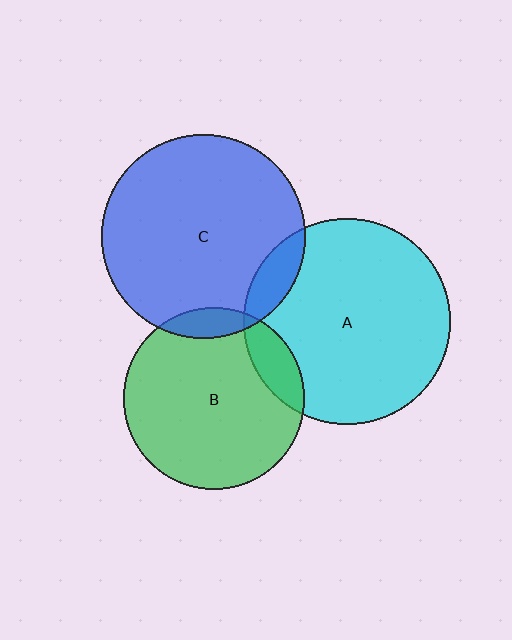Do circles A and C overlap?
Yes.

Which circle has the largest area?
Circle A (cyan).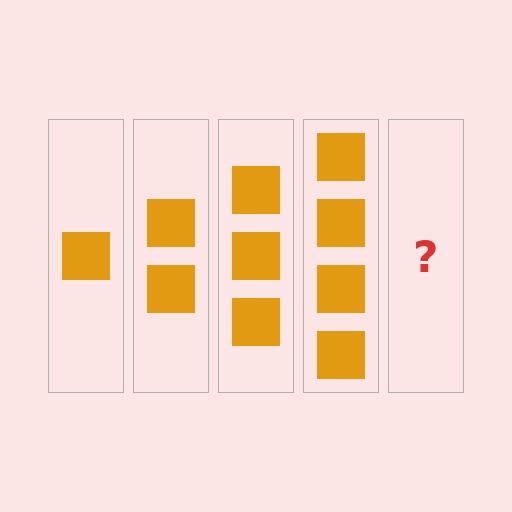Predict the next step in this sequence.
The next step is 5 squares.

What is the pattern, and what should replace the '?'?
The pattern is that each step adds one more square. The '?' should be 5 squares.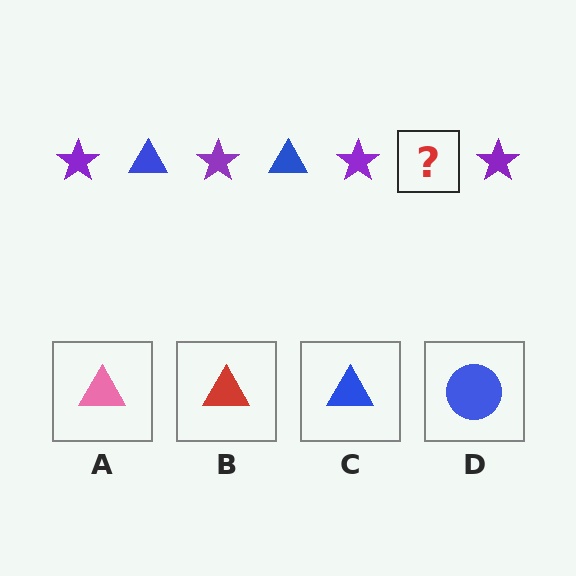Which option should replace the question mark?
Option C.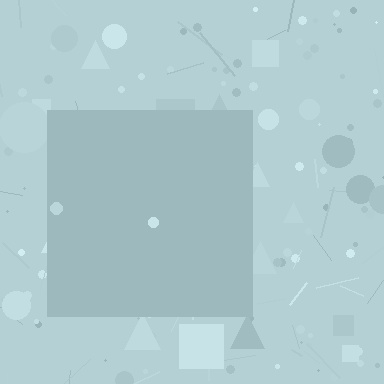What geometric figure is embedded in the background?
A square is embedded in the background.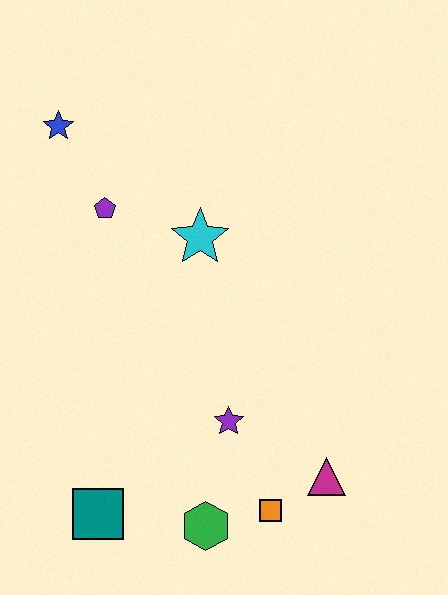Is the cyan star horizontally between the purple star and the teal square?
Yes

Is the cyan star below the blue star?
Yes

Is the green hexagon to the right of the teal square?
Yes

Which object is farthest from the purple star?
The blue star is farthest from the purple star.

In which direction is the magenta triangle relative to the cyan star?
The magenta triangle is below the cyan star.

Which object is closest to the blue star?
The purple pentagon is closest to the blue star.